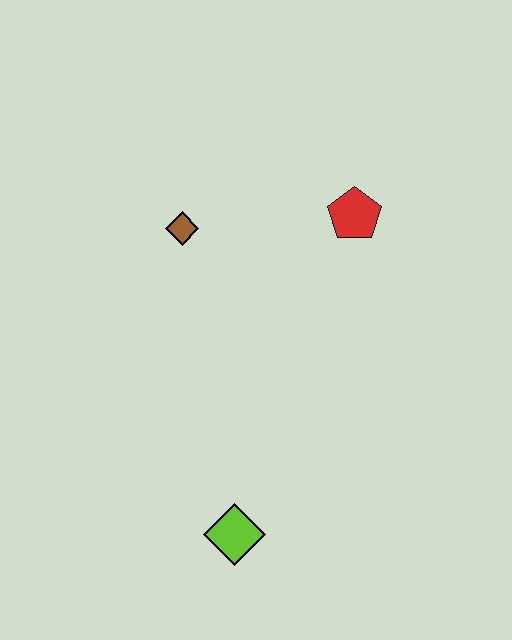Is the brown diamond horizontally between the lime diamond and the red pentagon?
No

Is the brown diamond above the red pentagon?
No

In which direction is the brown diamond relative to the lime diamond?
The brown diamond is above the lime diamond.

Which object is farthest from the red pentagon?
The lime diamond is farthest from the red pentagon.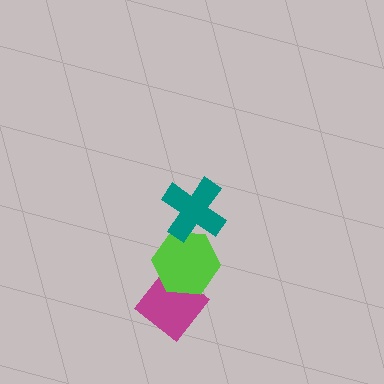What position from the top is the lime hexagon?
The lime hexagon is 2nd from the top.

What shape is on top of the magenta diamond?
The lime hexagon is on top of the magenta diamond.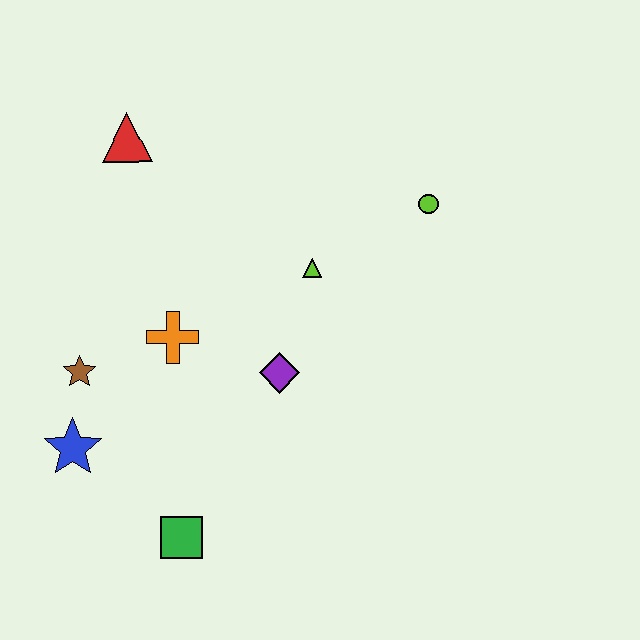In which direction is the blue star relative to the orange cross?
The blue star is below the orange cross.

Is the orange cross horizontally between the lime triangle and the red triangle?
Yes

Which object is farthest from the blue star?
The lime circle is farthest from the blue star.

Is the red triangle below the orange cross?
No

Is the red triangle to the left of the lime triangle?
Yes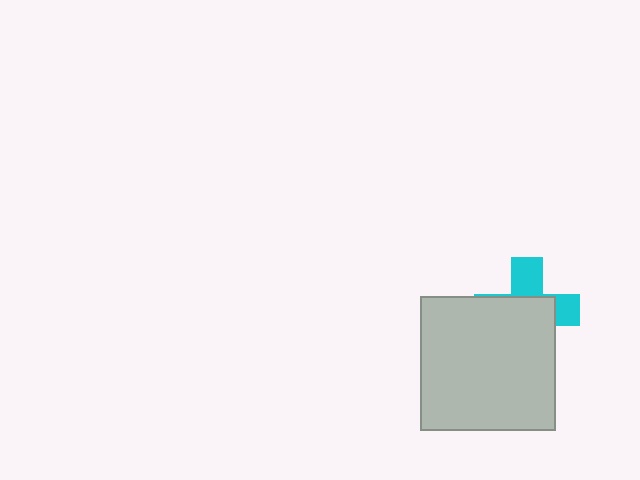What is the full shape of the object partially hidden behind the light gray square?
The partially hidden object is a cyan cross.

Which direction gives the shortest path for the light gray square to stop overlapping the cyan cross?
Moving toward the lower-left gives the shortest separation.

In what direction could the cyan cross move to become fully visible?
The cyan cross could move toward the upper-right. That would shift it out from behind the light gray square entirely.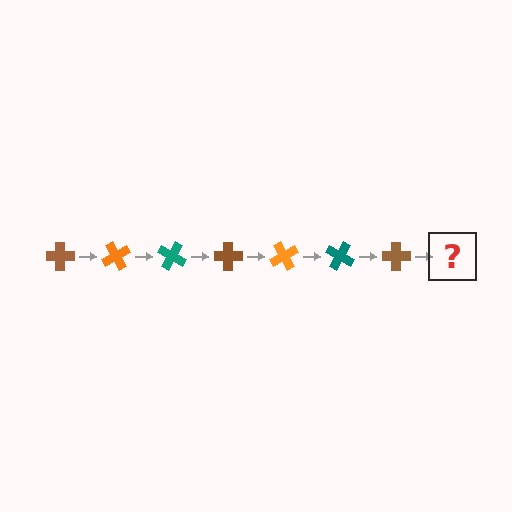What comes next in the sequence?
The next element should be an orange cross, rotated 420 degrees from the start.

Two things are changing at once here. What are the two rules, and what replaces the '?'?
The two rules are that it rotates 60 degrees each step and the color cycles through brown, orange, and teal. The '?' should be an orange cross, rotated 420 degrees from the start.